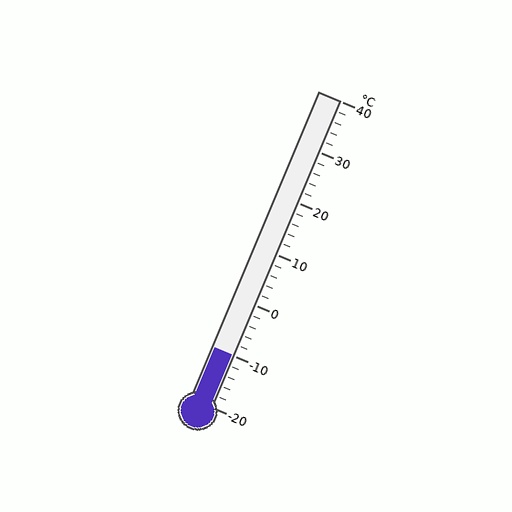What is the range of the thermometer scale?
The thermometer scale ranges from -20°C to 40°C.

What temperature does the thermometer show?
The thermometer shows approximately -10°C.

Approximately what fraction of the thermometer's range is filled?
The thermometer is filled to approximately 15% of its range.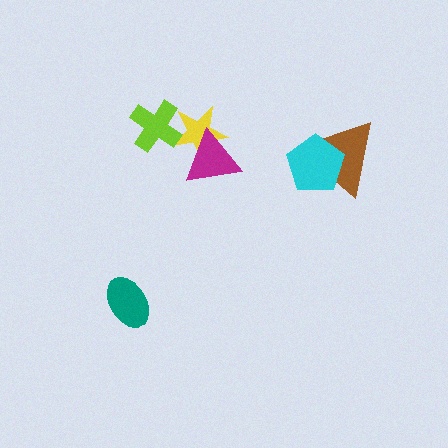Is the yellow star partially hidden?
Yes, it is partially covered by another shape.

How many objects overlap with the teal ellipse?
0 objects overlap with the teal ellipse.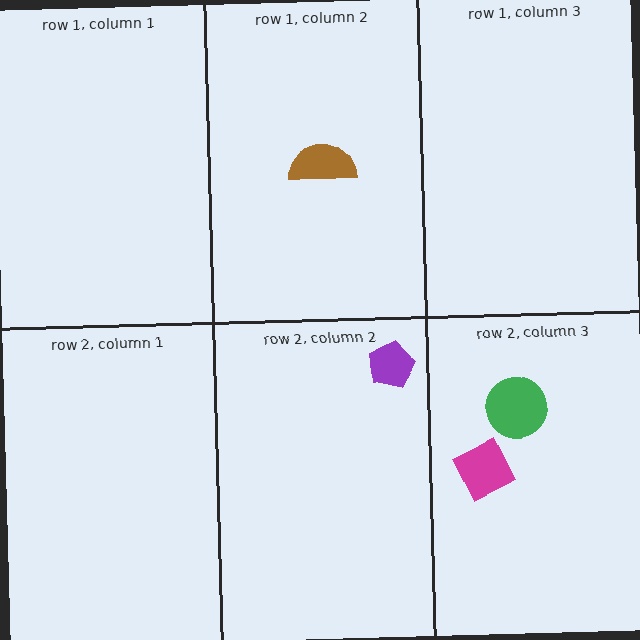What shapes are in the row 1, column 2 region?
The brown semicircle.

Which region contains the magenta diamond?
The row 2, column 3 region.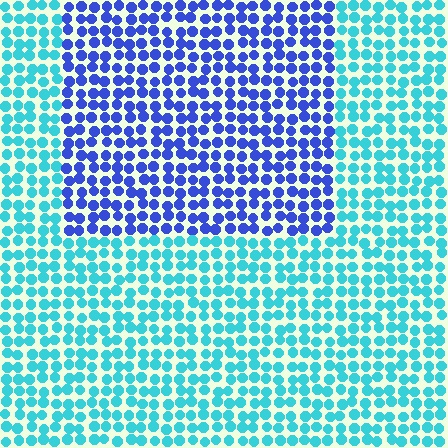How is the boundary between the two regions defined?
The boundary is defined purely by a slight shift in hue (about 49 degrees). Spacing, size, and orientation are identical on both sides.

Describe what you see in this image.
The image is filled with small cyan elements in a uniform arrangement. A rectangle-shaped region is visible where the elements are tinted to a slightly different hue, forming a subtle color boundary.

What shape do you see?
I see a rectangle.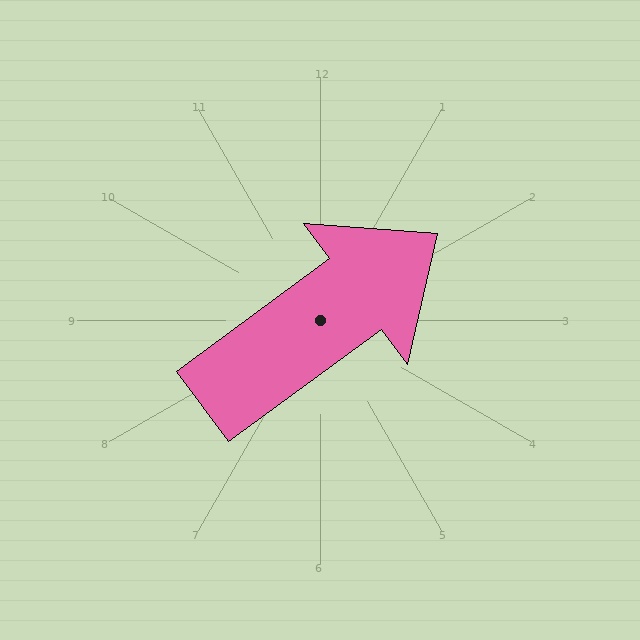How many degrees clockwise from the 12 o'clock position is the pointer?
Approximately 54 degrees.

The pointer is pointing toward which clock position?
Roughly 2 o'clock.